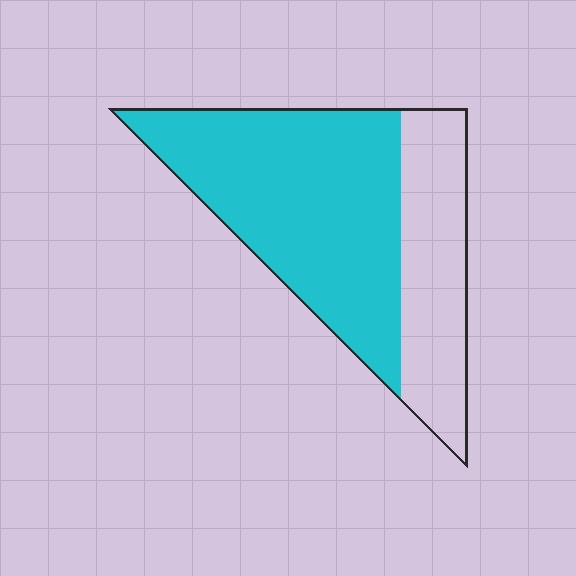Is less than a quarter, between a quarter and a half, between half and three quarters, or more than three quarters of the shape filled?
Between half and three quarters.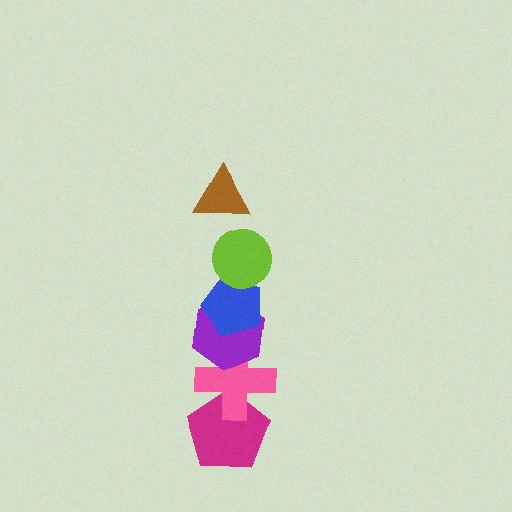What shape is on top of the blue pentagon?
The lime circle is on top of the blue pentagon.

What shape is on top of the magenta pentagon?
The pink cross is on top of the magenta pentagon.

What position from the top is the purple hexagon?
The purple hexagon is 4th from the top.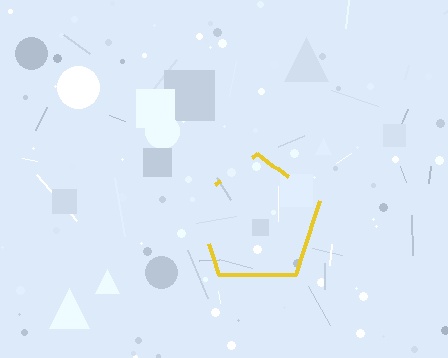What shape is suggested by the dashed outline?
The dashed outline suggests a pentagon.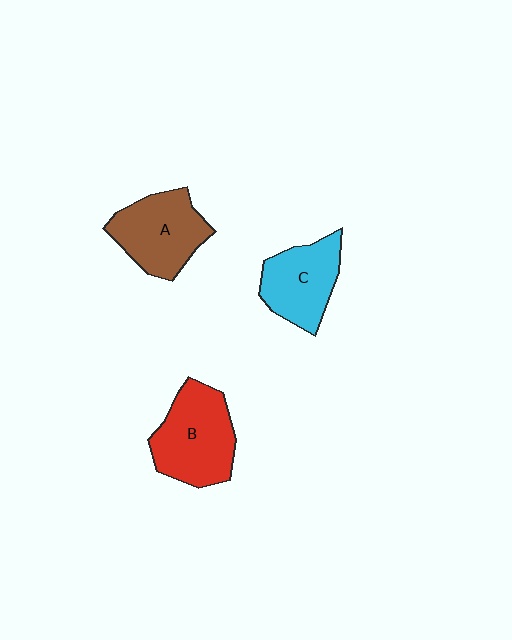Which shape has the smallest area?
Shape C (cyan).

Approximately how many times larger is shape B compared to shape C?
Approximately 1.2 times.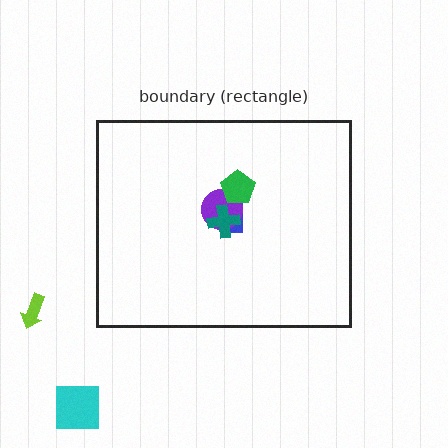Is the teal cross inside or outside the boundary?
Inside.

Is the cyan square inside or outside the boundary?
Outside.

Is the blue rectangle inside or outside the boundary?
Inside.